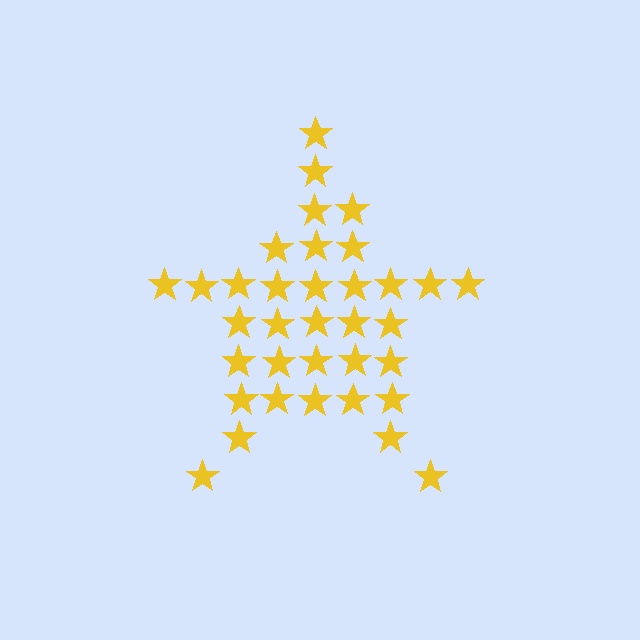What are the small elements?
The small elements are stars.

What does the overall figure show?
The overall figure shows a star.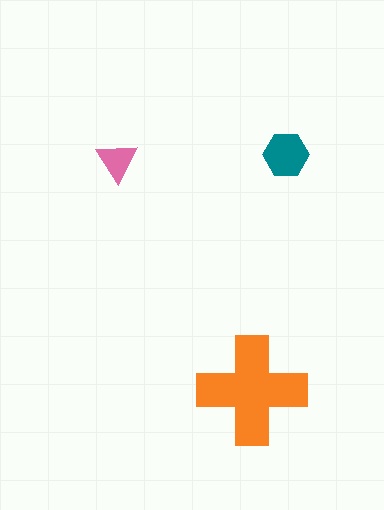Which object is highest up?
The teal hexagon is topmost.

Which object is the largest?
The orange cross.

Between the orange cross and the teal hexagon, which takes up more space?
The orange cross.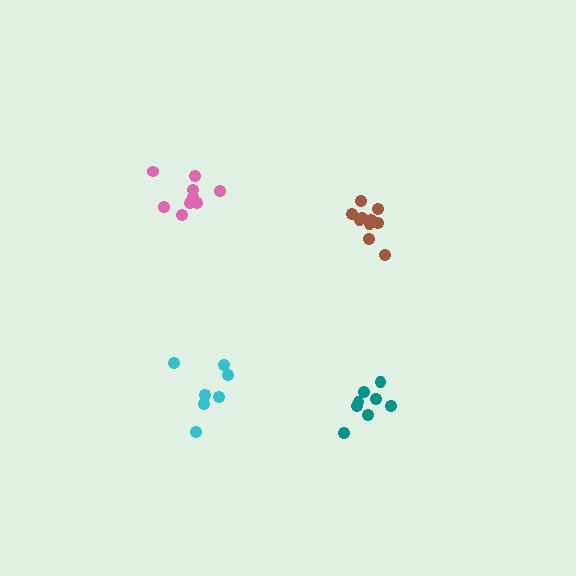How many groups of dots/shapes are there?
There are 4 groups.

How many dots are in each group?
Group 1: 10 dots, Group 2: 10 dots, Group 3: 8 dots, Group 4: 7 dots (35 total).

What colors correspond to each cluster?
The clusters are colored: pink, brown, teal, cyan.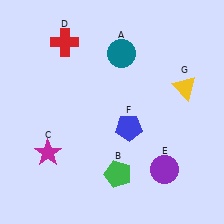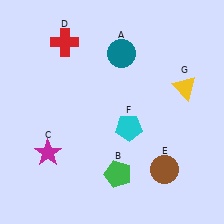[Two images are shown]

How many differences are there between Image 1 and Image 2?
There are 2 differences between the two images.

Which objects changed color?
E changed from purple to brown. F changed from blue to cyan.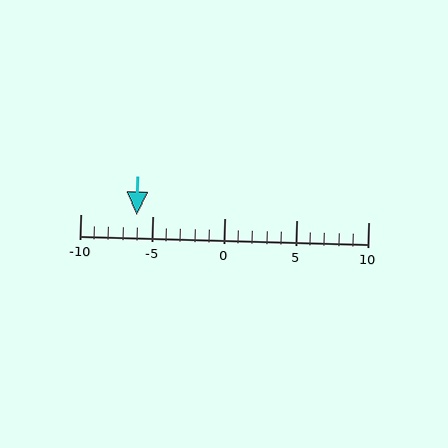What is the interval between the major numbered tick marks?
The major tick marks are spaced 5 units apart.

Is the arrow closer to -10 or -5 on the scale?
The arrow is closer to -5.